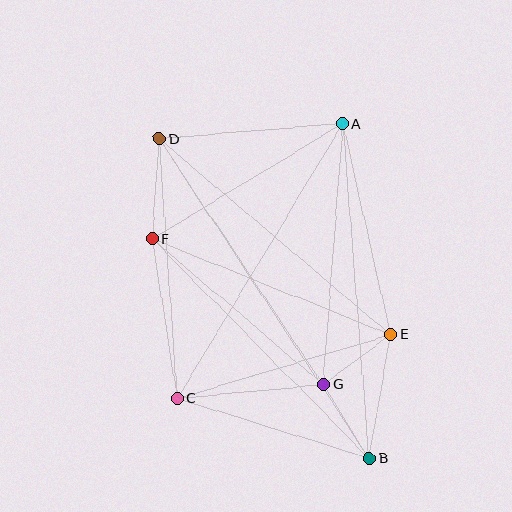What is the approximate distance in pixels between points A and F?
The distance between A and F is approximately 223 pixels.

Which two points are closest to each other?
Points E and G are closest to each other.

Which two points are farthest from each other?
Points B and D are farthest from each other.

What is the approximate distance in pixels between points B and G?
The distance between B and G is approximately 87 pixels.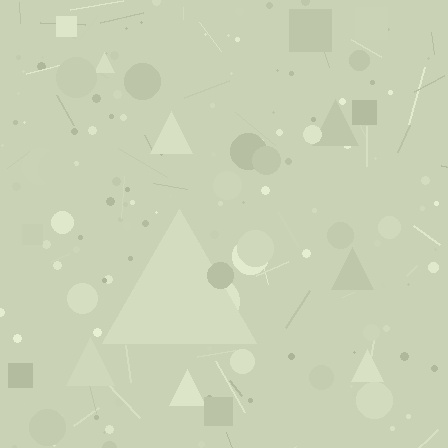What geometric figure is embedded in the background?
A triangle is embedded in the background.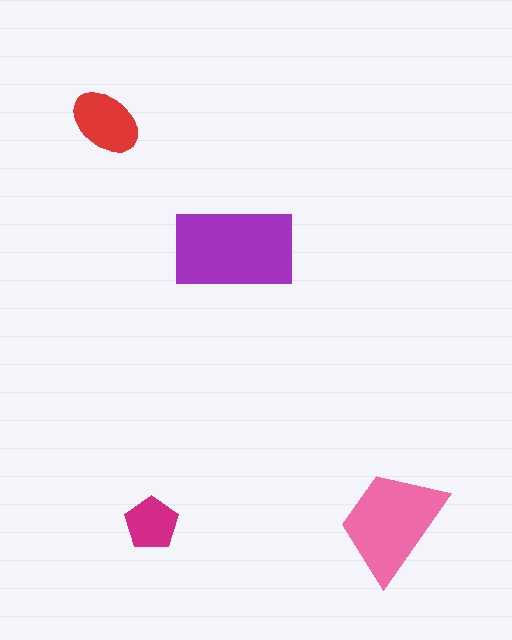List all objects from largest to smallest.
The purple rectangle, the pink trapezoid, the red ellipse, the magenta pentagon.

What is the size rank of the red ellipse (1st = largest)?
3rd.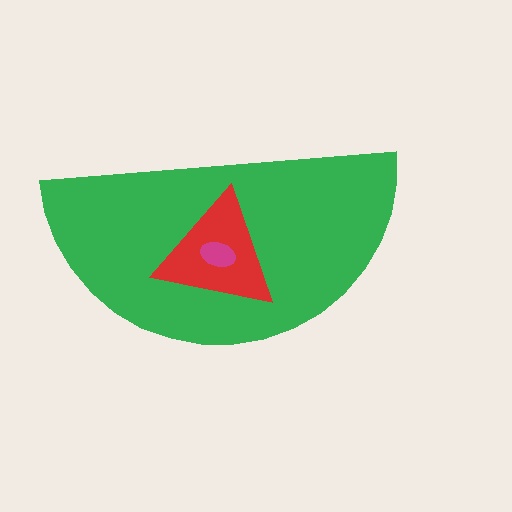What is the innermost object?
The magenta ellipse.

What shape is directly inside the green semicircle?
The red triangle.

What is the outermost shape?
The green semicircle.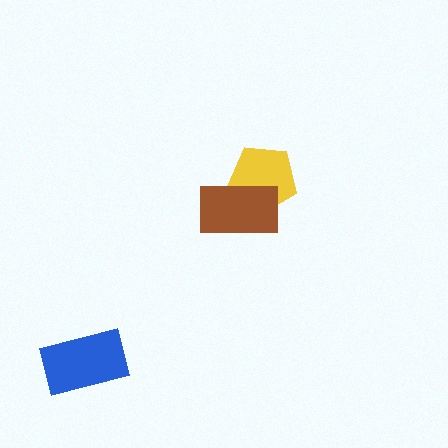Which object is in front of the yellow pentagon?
The brown rectangle is in front of the yellow pentagon.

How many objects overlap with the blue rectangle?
0 objects overlap with the blue rectangle.